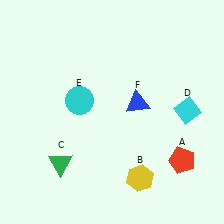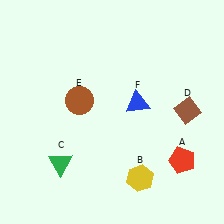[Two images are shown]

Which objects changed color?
D changed from cyan to brown. E changed from cyan to brown.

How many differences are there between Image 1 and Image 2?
There are 2 differences between the two images.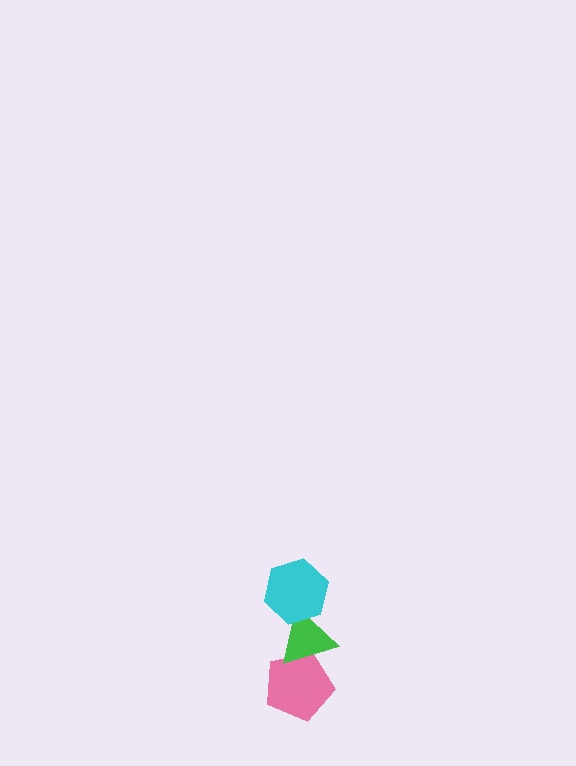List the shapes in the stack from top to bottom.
From top to bottom: the cyan hexagon, the green triangle, the pink pentagon.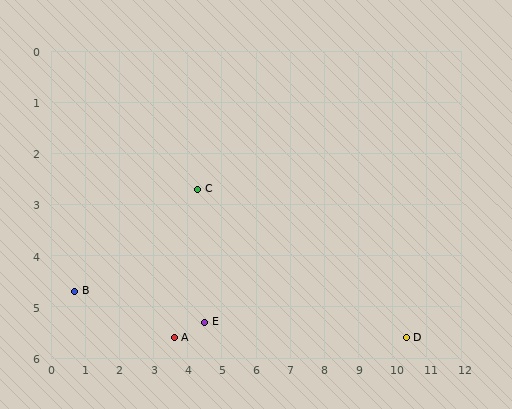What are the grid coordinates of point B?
Point B is at approximately (0.7, 4.7).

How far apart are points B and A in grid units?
Points B and A are about 3.0 grid units apart.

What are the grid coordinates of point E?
Point E is at approximately (4.5, 5.3).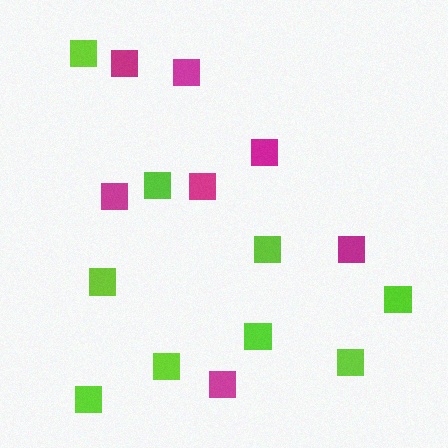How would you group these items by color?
There are 2 groups: one group of lime squares (9) and one group of magenta squares (7).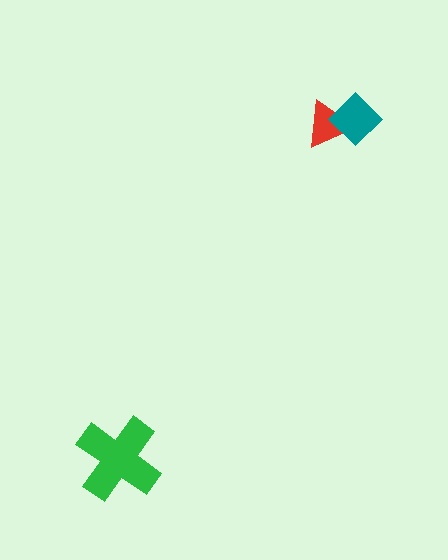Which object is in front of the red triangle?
The teal diamond is in front of the red triangle.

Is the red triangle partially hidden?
Yes, it is partially covered by another shape.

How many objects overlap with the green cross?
0 objects overlap with the green cross.